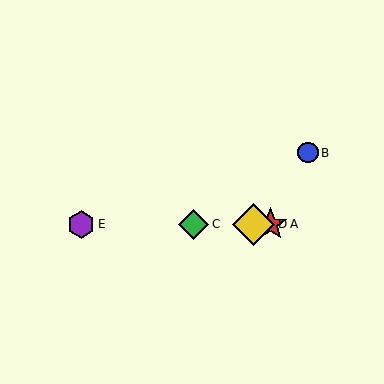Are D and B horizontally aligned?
No, D is at y≈224 and B is at y≈153.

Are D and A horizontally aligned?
Yes, both are at y≈224.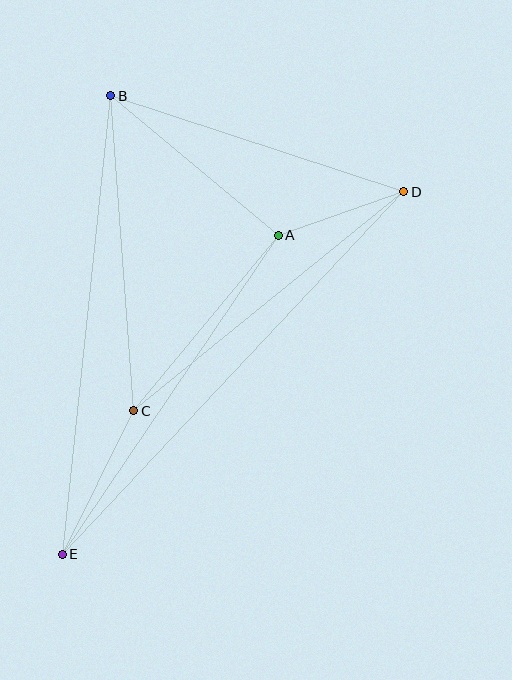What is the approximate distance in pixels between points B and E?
The distance between B and E is approximately 461 pixels.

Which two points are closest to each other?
Points A and D are closest to each other.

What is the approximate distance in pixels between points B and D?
The distance between B and D is approximately 308 pixels.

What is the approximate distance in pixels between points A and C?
The distance between A and C is approximately 227 pixels.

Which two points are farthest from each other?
Points D and E are farthest from each other.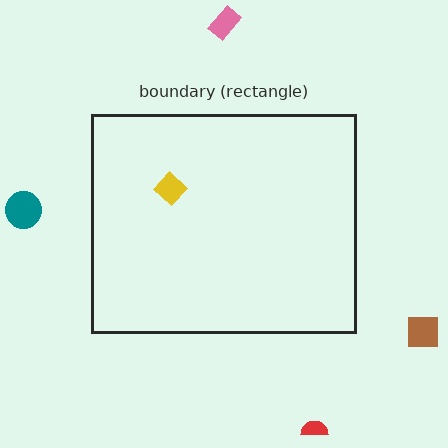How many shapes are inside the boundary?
1 inside, 4 outside.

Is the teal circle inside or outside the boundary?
Outside.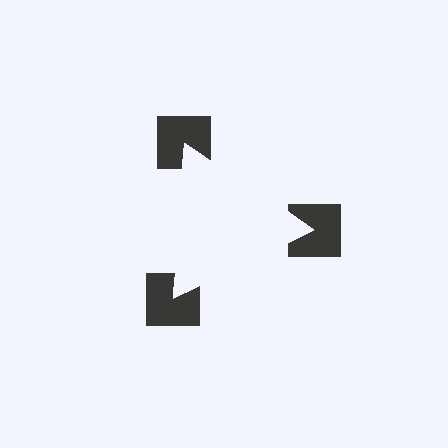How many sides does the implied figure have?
3 sides.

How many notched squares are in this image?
There are 3 — one at each vertex of the illusory triangle.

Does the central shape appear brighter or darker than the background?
It typically appears slightly brighter than the background, even though no actual brightness change is drawn.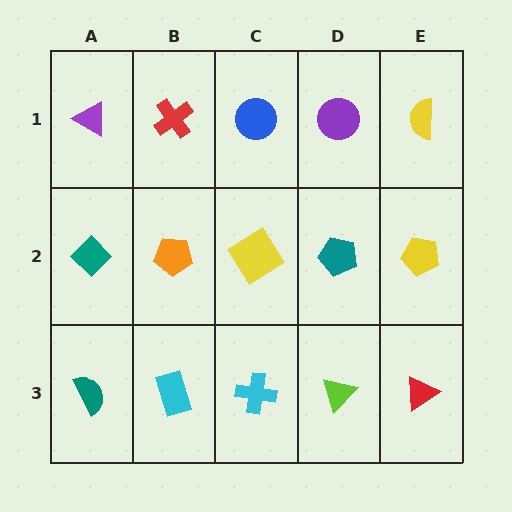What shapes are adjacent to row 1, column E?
A yellow pentagon (row 2, column E), a purple circle (row 1, column D).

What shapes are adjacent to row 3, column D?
A teal pentagon (row 2, column D), a cyan cross (row 3, column C), a red triangle (row 3, column E).